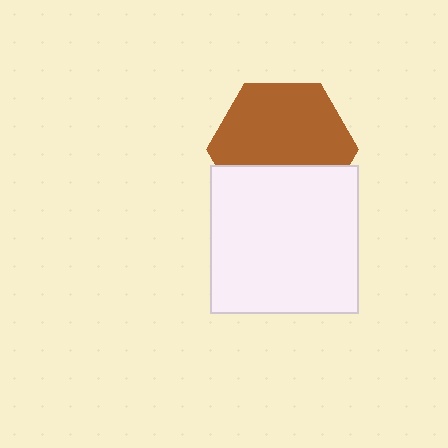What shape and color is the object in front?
The object in front is a white square.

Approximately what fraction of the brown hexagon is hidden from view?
Roughly 35% of the brown hexagon is hidden behind the white square.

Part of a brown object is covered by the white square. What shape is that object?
It is a hexagon.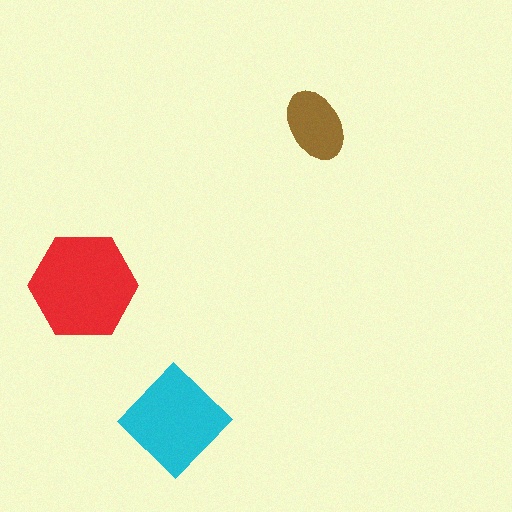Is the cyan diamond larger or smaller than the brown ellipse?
Larger.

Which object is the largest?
The red hexagon.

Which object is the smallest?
The brown ellipse.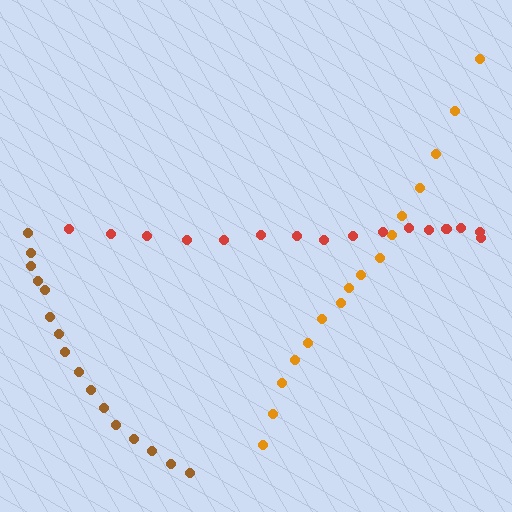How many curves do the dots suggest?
There are 3 distinct paths.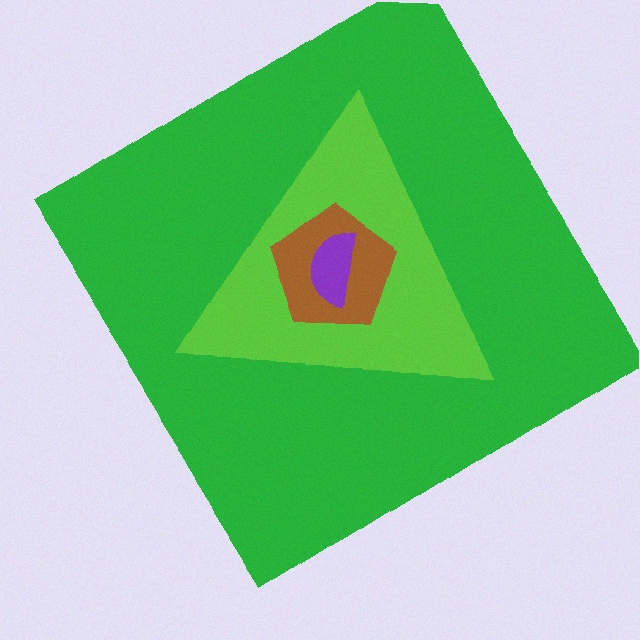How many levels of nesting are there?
4.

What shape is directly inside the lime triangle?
The brown pentagon.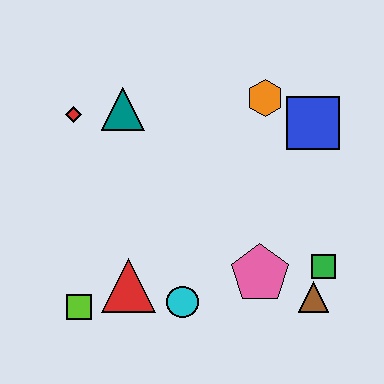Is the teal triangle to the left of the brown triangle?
Yes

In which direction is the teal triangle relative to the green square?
The teal triangle is to the left of the green square.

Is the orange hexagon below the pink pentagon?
No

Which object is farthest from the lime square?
The blue square is farthest from the lime square.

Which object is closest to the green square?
The brown triangle is closest to the green square.